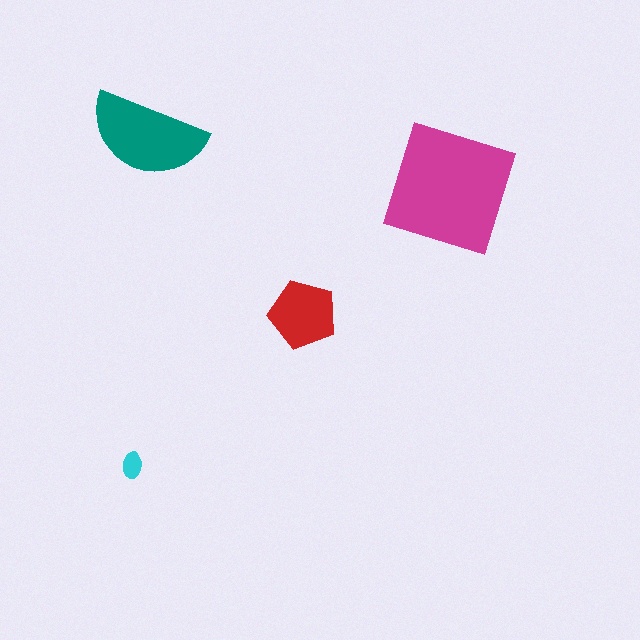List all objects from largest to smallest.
The magenta square, the teal semicircle, the red pentagon, the cyan ellipse.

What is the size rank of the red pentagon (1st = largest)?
3rd.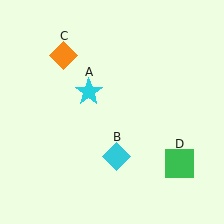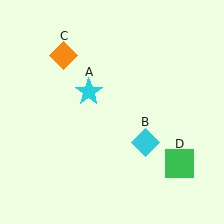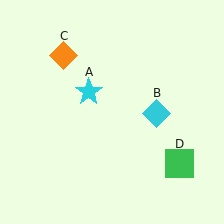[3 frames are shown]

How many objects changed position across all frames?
1 object changed position: cyan diamond (object B).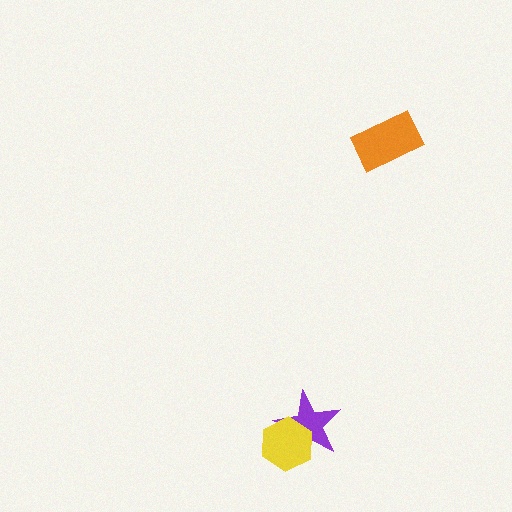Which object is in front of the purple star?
The yellow hexagon is in front of the purple star.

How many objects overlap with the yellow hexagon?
1 object overlaps with the yellow hexagon.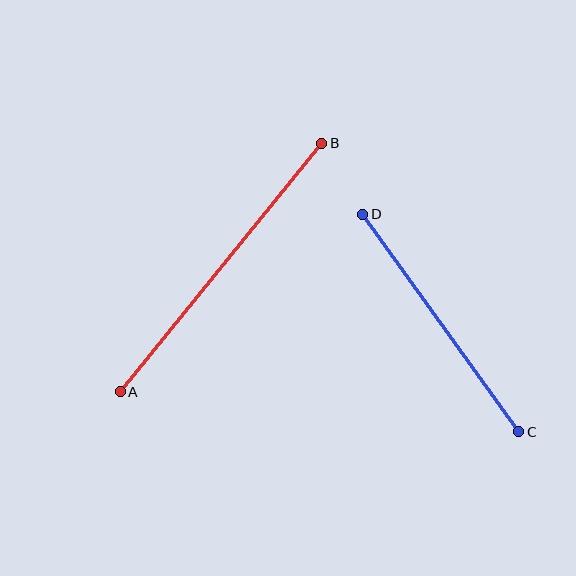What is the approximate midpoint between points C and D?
The midpoint is at approximately (441, 323) pixels.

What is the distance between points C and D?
The distance is approximately 268 pixels.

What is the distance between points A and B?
The distance is approximately 320 pixels.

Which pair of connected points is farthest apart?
Points A and B are farthest apart.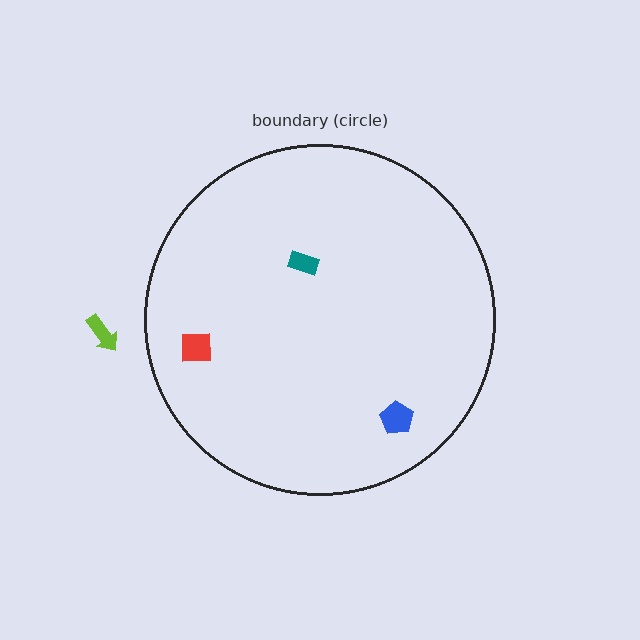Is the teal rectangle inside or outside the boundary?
Inside.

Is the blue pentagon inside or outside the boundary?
Inside.